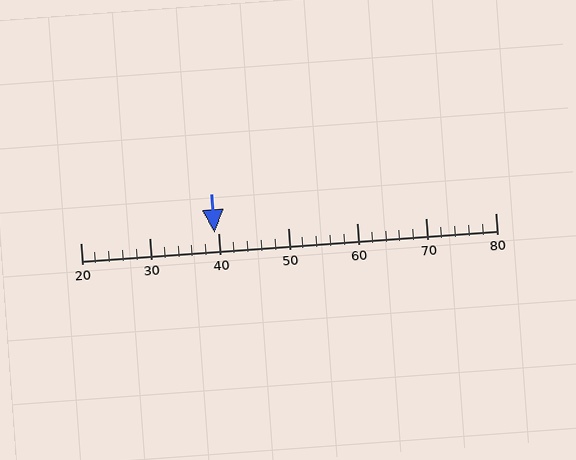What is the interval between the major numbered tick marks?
The major tick marks are spaced 10 units apart.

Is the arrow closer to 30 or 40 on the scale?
The arrow is closer to 40.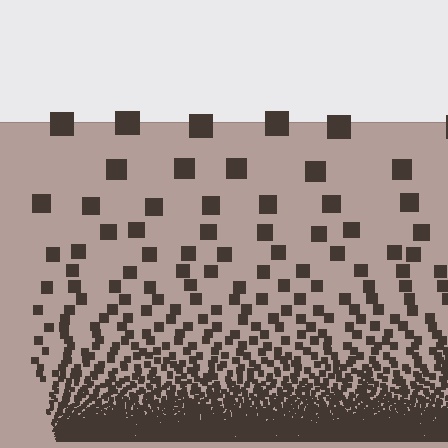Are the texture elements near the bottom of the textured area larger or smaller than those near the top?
Smaller. The gradient is inverted — elements near the bottom are smaller and denser.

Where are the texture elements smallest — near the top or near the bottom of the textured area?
Near the bottom.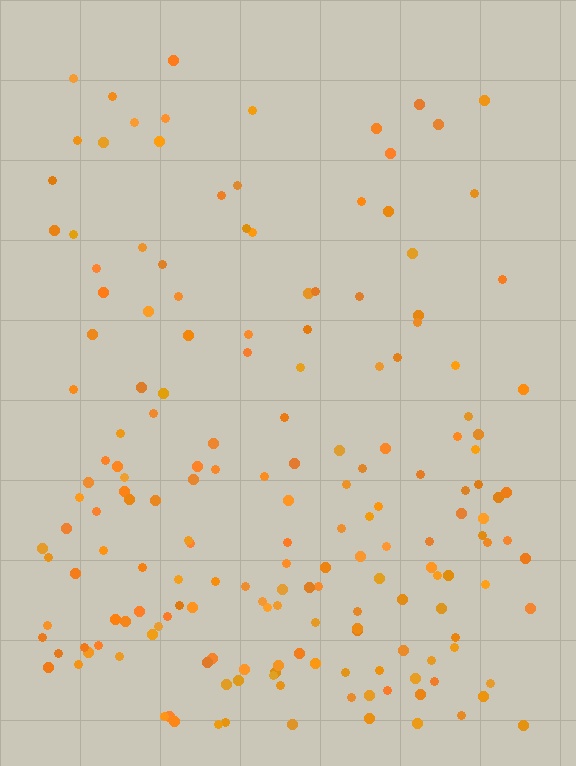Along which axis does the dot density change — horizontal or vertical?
Vertical.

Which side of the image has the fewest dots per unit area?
The top.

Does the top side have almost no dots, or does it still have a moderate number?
Still a moderate number, just noticeably fewer than the bottom.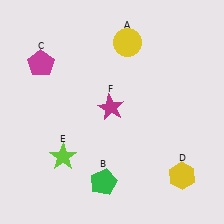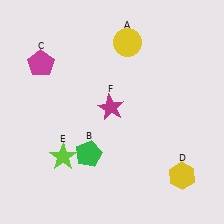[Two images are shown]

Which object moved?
The green pentagon (B) moved up.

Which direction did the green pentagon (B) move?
The green pentagon (B) moved up.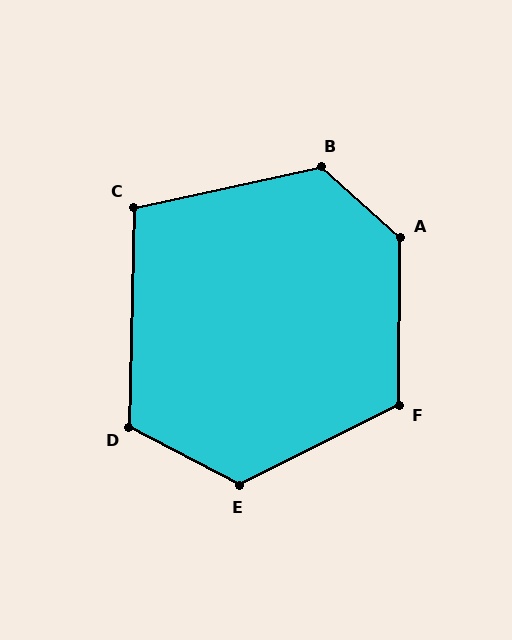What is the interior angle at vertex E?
Approximately 125 degrees (obtuse).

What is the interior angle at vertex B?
Approximately 126 degrees (obtuse).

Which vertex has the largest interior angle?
A, at approximately 131 degrees.